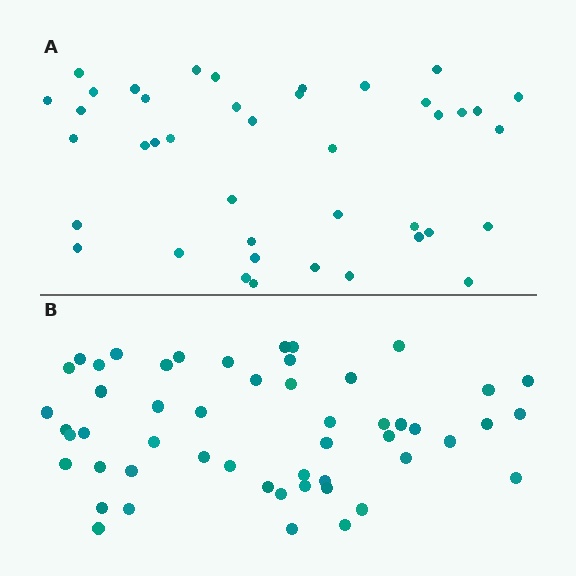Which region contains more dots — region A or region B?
Region B (the bottom region) has more dots.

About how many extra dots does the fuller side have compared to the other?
Region B has roughly 12 or so more dots than region A.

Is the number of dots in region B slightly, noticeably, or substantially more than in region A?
Region B has noticeably more, but not dramatically so. The ratio is roughly 1.3 to 1.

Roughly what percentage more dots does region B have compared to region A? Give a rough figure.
About 25% more.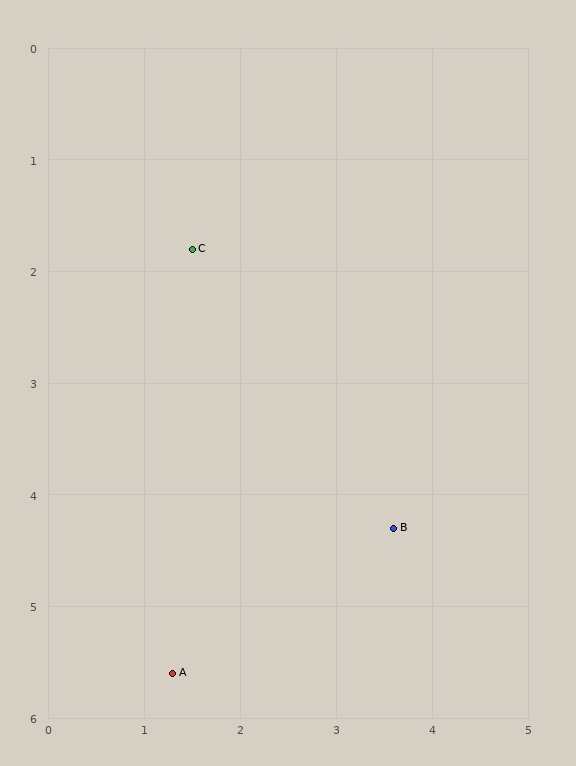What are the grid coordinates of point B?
Point B is at approximately (3.6, 4.3).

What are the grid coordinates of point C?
Point C is at approximately (1.5, 1.8).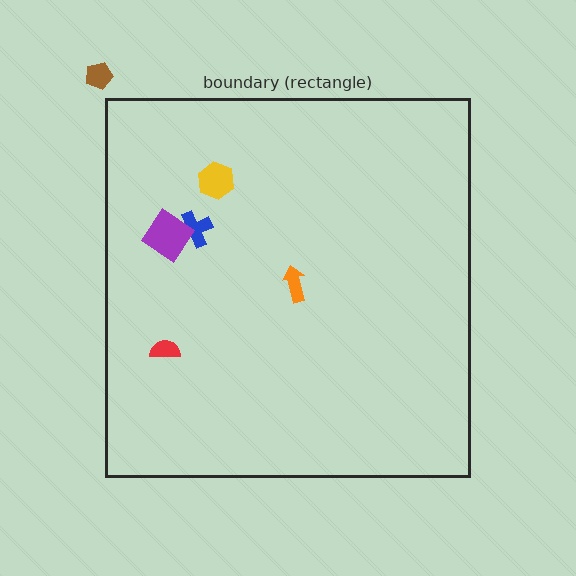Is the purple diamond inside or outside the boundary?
Inside.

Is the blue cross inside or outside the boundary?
Inside.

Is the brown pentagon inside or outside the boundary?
Outside.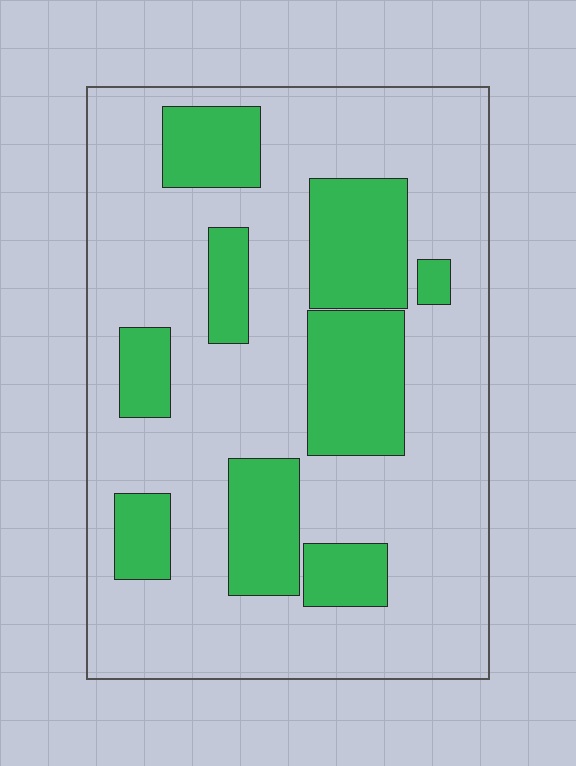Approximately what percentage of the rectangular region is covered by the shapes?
Approximately 30%.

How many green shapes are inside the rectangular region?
9.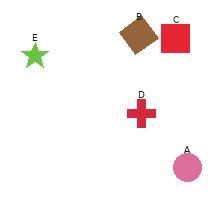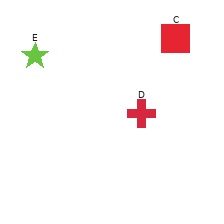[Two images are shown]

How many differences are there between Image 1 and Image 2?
There are 2 differences between the two images.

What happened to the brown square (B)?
The brown square (B) was removed in Image 2. It was in the top-right area of Image 1.